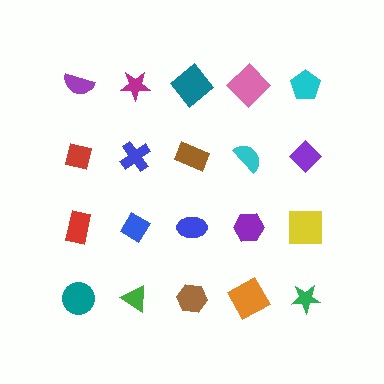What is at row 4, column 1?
A teal circle.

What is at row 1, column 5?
A cyan pentagon.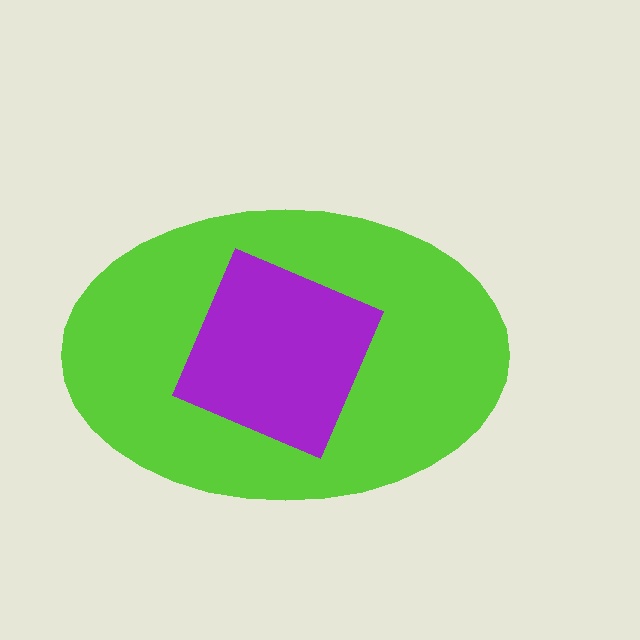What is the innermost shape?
The purple diamond.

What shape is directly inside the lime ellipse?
The purple diamond.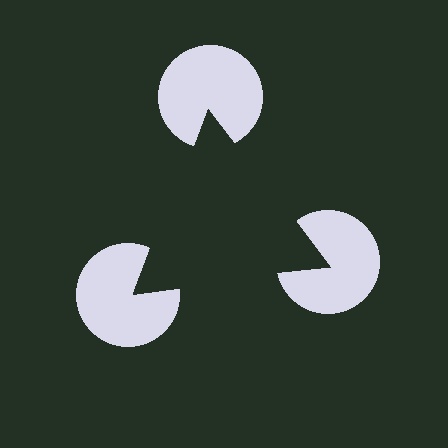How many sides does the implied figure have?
3 sides.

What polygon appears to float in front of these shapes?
An illusory triangle — its edges are inferred from the aligned wedge cuts in the pac-man discs, not physically drawn.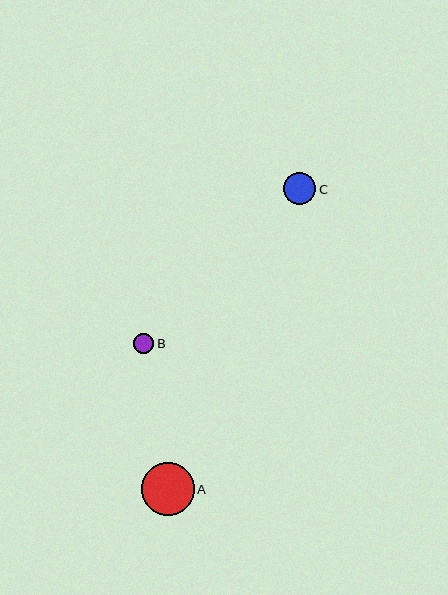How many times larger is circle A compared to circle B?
Circle A is approximately 2.6 times the size of circle B.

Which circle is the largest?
Circle A is the largest with a size of approximately 52 pixels.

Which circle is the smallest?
Circle B is the smallest with a size of approximately 20 pixels.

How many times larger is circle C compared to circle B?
Circle C is approximately 1.6 times the size of circle B.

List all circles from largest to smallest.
From largest to smallest: A, C, B.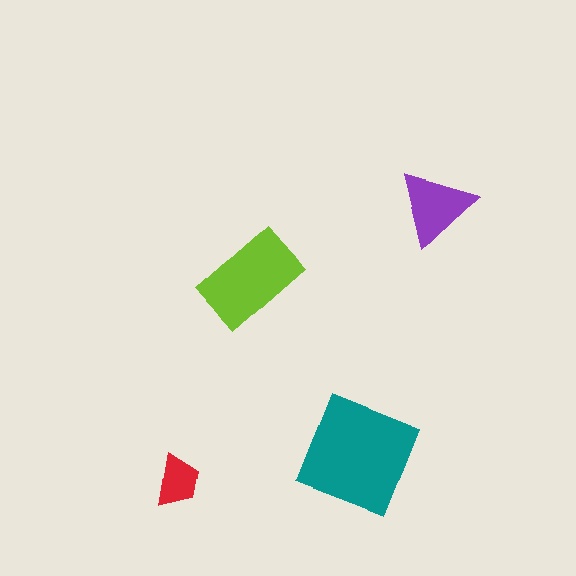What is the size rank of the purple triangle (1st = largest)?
3rd.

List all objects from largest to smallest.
The teal square, the lime rectangle, the purple triangle, the red trapezoid.